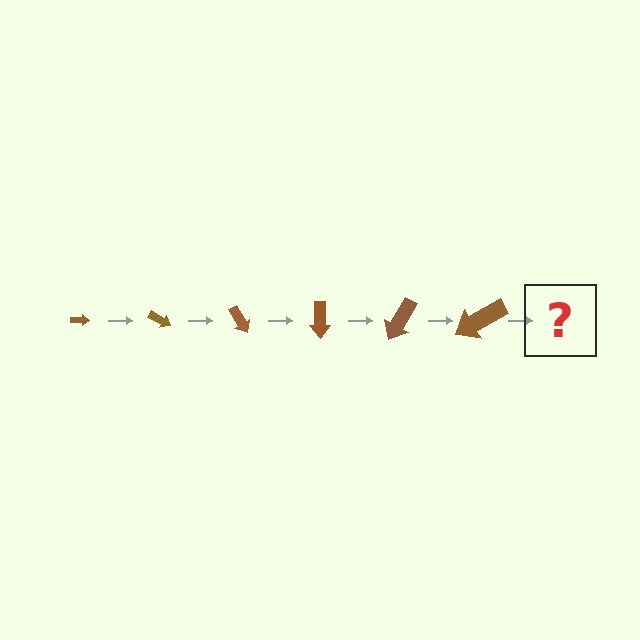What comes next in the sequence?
The next element should be an arrow, larger than the previous one and rotated 180 degrees from the start.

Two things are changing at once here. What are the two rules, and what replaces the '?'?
The two rules are that the arrow grows larger each step and it rotates 30 degrees each step. The '?' should be an arrow, larger than the previous one and rotated 180 degrees from the start.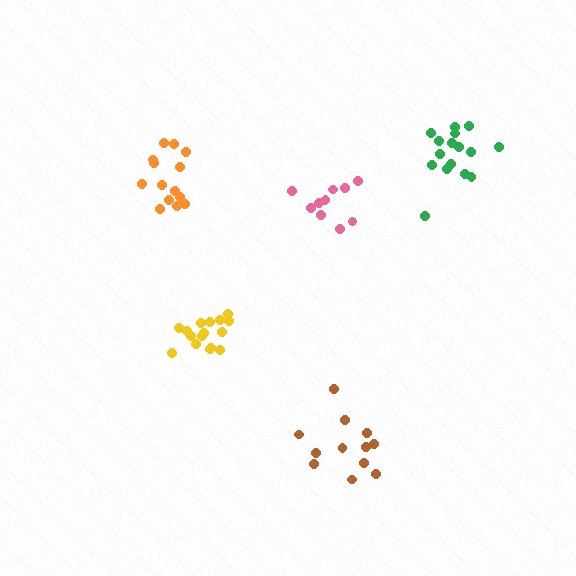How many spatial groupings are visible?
There are 5 spatial groupings.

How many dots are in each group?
Group 1: 12 dots, Group 2: 10 dots, Group 3: 14 dots, Group 4: 16 dots, Group 5: 16 dots (68 total).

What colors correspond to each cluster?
The clusters are colored: brown, pink, orange, yellow, green.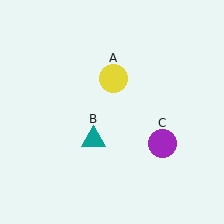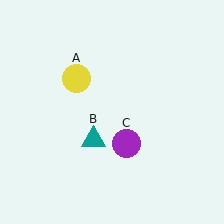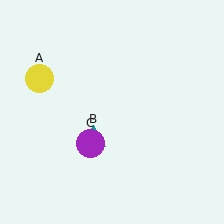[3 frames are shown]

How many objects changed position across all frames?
2 objects changed position: yellow circle (object A), purple circle (object C).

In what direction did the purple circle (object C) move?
The purple circle (object C) moved left.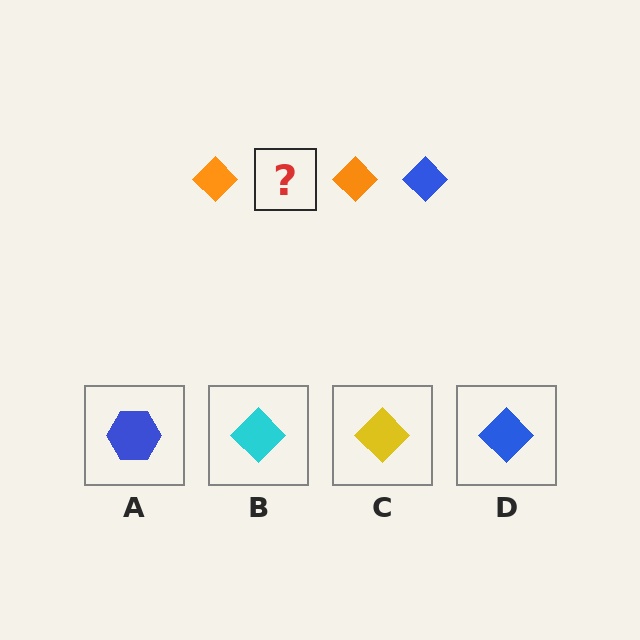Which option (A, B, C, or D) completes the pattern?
D.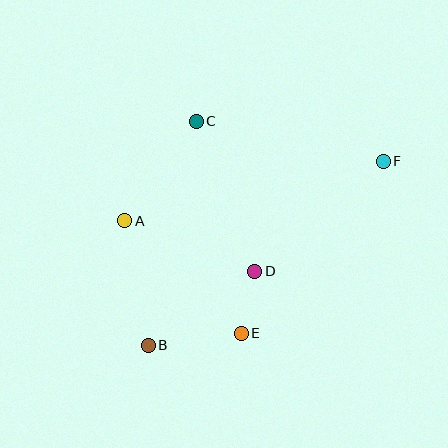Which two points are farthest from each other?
Points B and F are farthest from each other.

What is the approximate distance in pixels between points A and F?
The distance between A and F is approximately 265 pixels.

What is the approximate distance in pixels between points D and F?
The distance between D and F is approximately 169 pixels.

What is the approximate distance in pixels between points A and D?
The distance between A and D is approximately 140 pixels.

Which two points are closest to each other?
Points D and E are closest to each other.